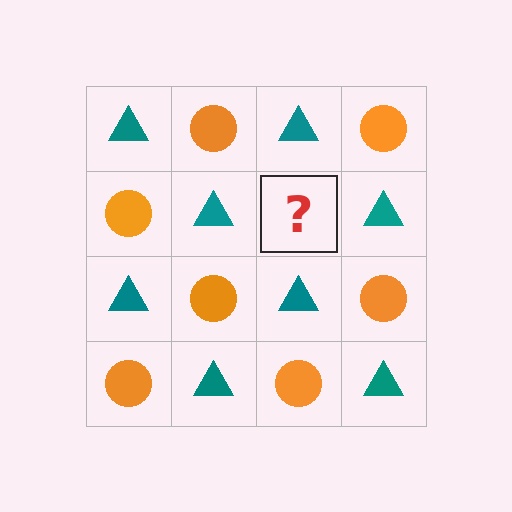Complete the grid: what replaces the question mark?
The question mark should be replaced with an orange circle.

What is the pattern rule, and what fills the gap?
The rule is that it alternates teal triangle and orange circle in a checkerboard pattern. The gap should be filled with an orange circle.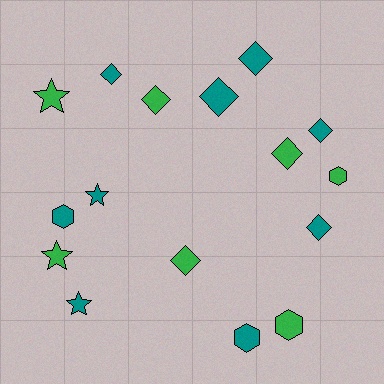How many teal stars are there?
There are 2 teal stars.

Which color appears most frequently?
Teal, with 9 objects.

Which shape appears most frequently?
Diamond, with 8 objects.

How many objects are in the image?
There are 16 objects.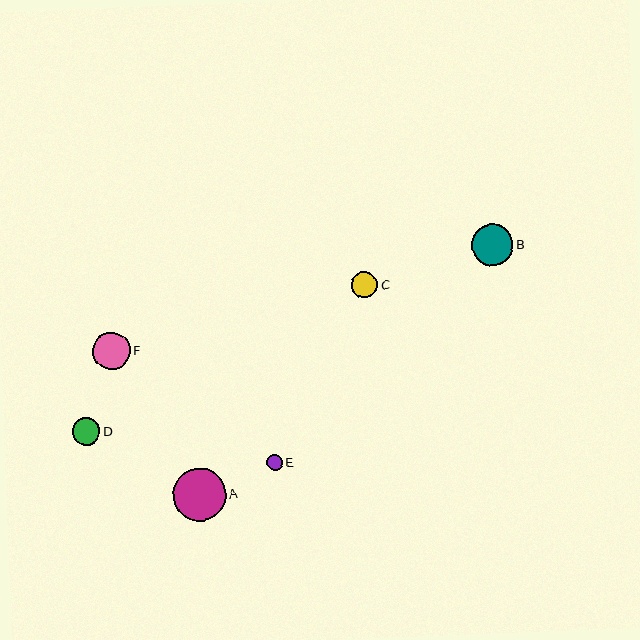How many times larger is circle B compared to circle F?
Circle B is approximately 1.1 times the size of circle F.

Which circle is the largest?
Circle A is the largest with a size of approximately 53 pixels.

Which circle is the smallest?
Circle E is the smallest with a size of approximately 16 pixels.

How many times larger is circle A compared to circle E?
Circle A is approximately 3.4 times the size of circle E.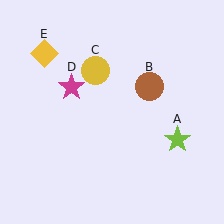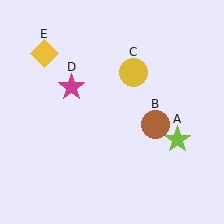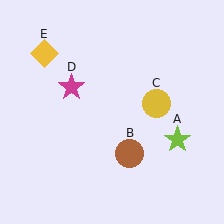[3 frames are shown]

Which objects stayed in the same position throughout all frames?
Lime star (object A) and magenta star (object D) and yellow diamond (object E) remained stationary.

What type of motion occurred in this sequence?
The brown circle (object B), yellow circle (object C) rotated clockwise around the center of the scene.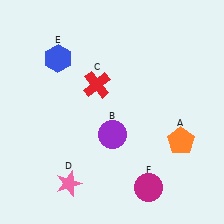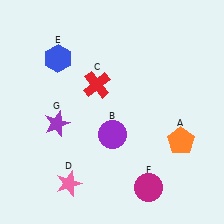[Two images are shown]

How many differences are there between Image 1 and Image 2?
There is 1 difference between the two images.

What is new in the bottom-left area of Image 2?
A purple star (G) was added in the bottom-left area of Image 2.